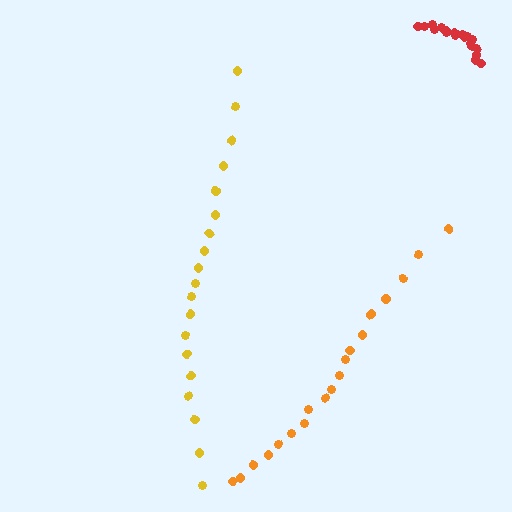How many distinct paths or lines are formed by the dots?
There are 3 distinct paths.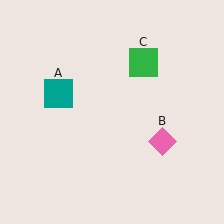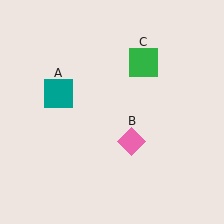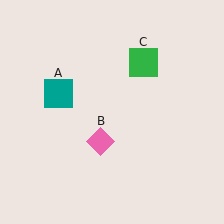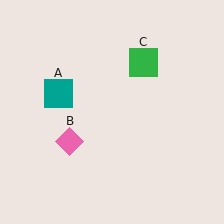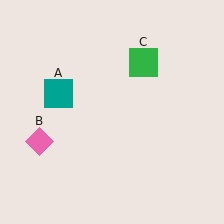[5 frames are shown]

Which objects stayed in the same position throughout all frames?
Teal square (object A) and green square (object C) remained stationary.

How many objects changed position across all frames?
1 object changed position: pink diamond (object B).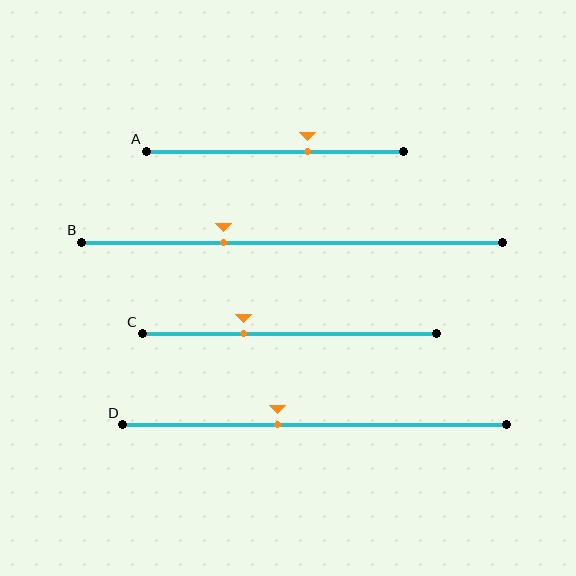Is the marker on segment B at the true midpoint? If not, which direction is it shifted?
No, the marker on segment B is shifted to the left by about 16% of the segment length.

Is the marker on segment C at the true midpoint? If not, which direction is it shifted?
No, the marker on segment C is shifted to the left by about 16% of the segment length.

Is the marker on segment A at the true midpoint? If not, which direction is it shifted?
No, the marker on segment A is shifted to the right by about 13% of the segment length.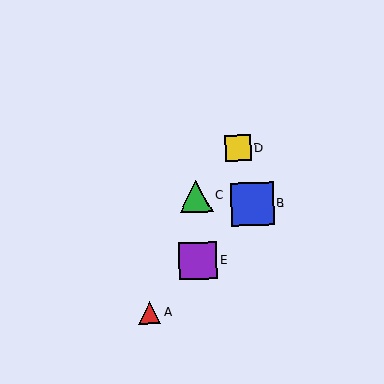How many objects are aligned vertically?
2 objects (C, E) are aligned vertically.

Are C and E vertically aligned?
Yes, both are at x≈196.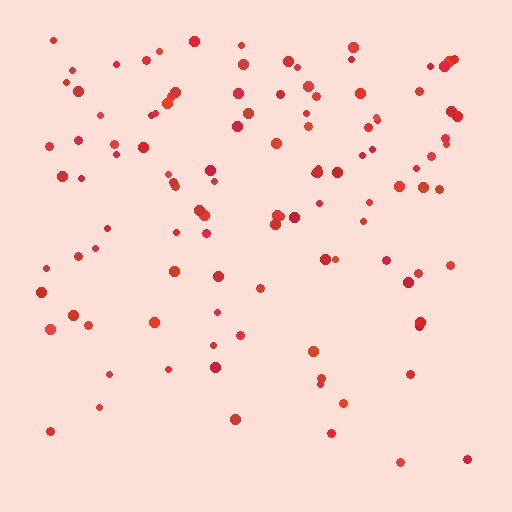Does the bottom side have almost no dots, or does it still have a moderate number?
Still a moderate number, just noticeably fewer than the top.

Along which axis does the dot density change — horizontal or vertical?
Vertical.